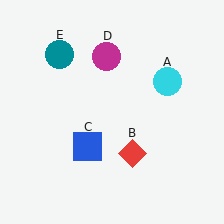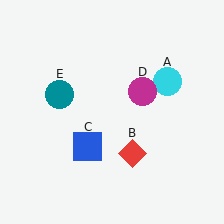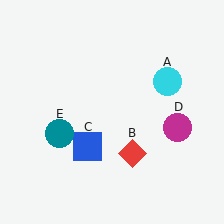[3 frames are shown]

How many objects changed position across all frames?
2 objects changed position: magenta circle (object D), teal circle (object E).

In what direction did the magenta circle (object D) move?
The magenta circle (object D) moved down and to the right.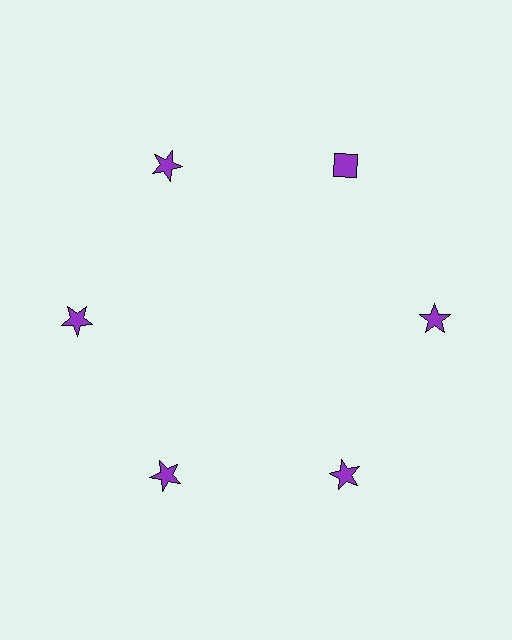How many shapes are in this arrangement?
There are 6 shapes arranged in a ring pattern.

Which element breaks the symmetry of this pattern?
The purple diamond at roughly the 1 o'clock position breaks the symmetry. All other shapes are purple stars.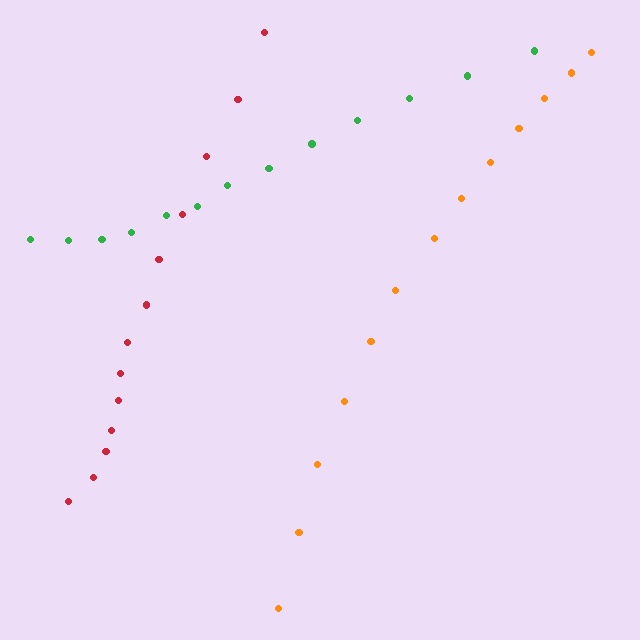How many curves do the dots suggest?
There are 3 distinct paths.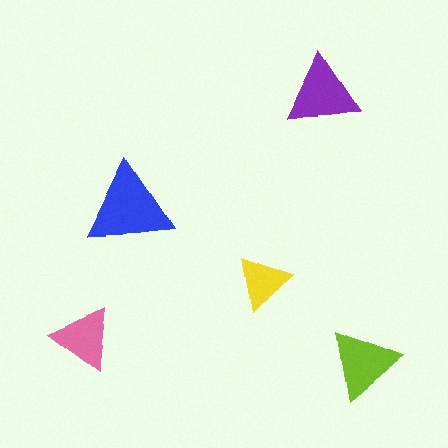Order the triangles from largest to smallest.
the blue one, the purple one, the lime one, the pink one, the yellow one.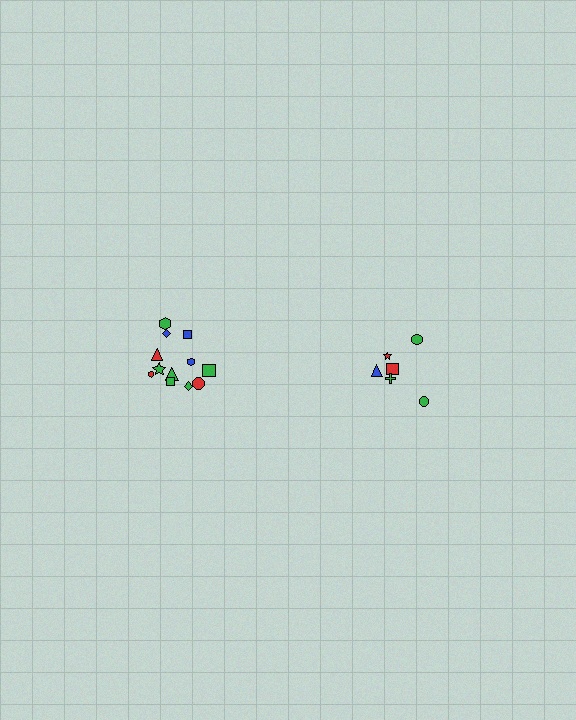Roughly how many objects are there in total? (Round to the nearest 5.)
Roughly 20 objects in total.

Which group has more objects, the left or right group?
The left group.